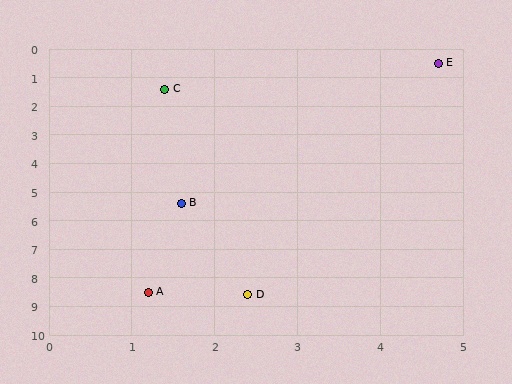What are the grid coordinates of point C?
Point C is at approximately (1.4, 1.4).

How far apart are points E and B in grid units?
Points E and B are about 5.8 grid units apart.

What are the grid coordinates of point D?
Point D is at approximately (2.4, 8.6).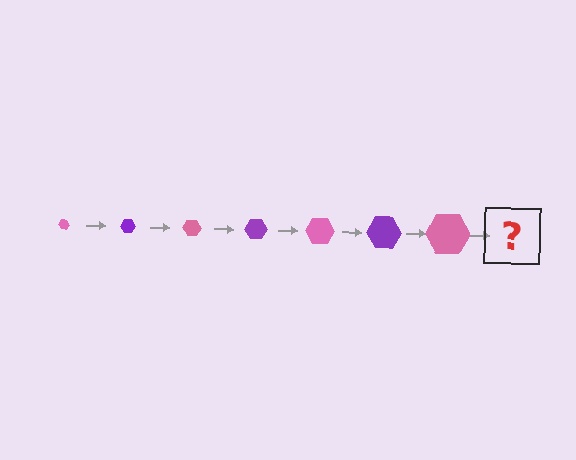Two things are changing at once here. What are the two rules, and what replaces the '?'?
The two rules are that the hexagon grows larger each step and the color cycles through pink and purple. The '?' should be a purple hexagon, larger than the previous one.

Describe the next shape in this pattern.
It should be a purple hexagon, larger than the previous one.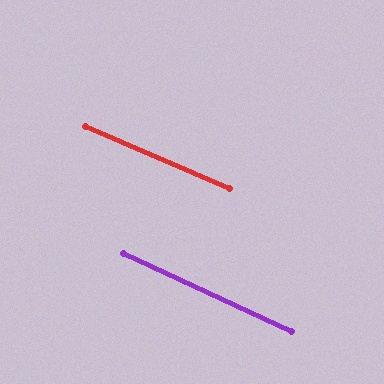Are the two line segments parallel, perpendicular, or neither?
Parallel — their directions differ by only 1.6°.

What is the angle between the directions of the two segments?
Approximately 2 degrees.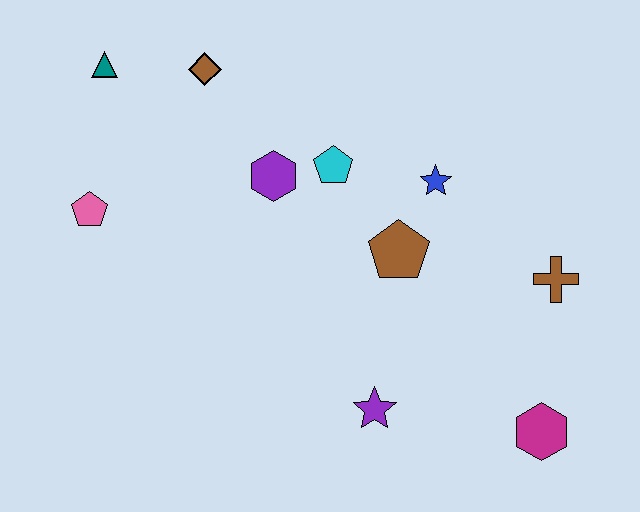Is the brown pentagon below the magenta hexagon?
No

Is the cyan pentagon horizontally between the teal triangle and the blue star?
Yes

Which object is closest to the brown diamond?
The teal triangle is closest to the brown diamond.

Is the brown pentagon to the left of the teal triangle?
No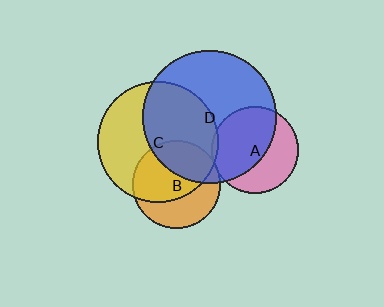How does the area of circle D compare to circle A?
Approximately 2.3 times.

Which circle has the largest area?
Circle D (blue).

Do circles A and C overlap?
Yes.